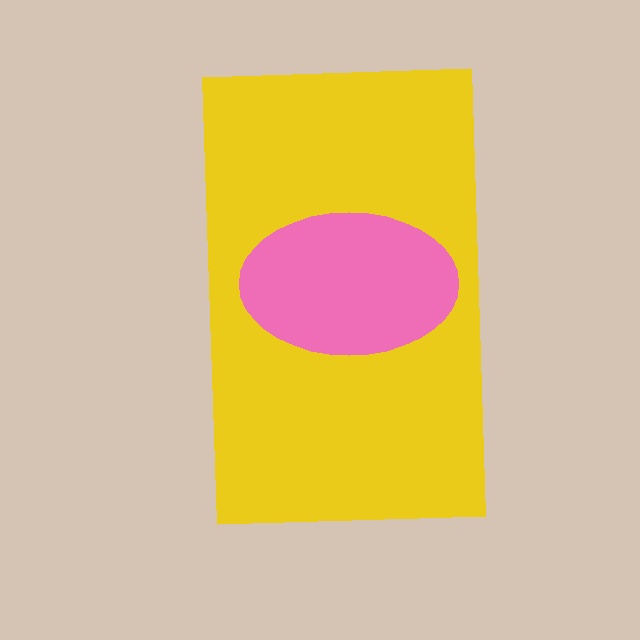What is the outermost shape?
The yellow rectangle.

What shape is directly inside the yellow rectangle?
The pink ellipse.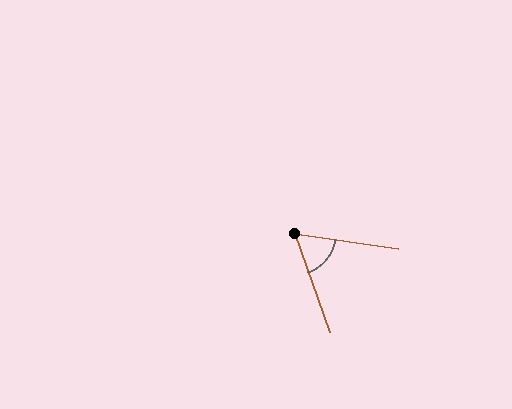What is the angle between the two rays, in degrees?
Approximately 62 degrees.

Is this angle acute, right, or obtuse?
It is acute.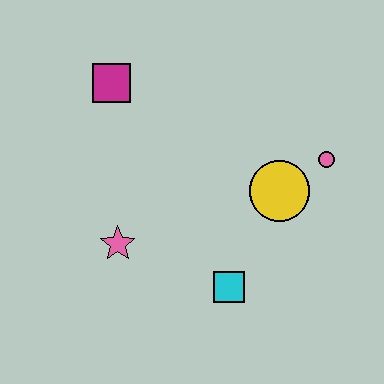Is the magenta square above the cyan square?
Yes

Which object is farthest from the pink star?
The pink circle is farthest from the pink star.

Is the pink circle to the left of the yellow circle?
No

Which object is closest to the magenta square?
The pink star is closest to the magenta square.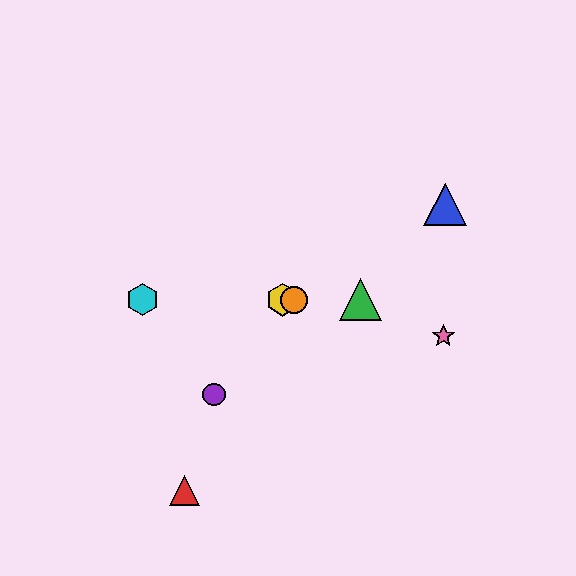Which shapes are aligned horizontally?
The green triangle, the yellow hexagon, the orange circle, the cyan hexagon are aligned horizontally.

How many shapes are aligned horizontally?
4 shapes (the green triangle, the yellow hexagon, the orange circle, the cyan hexagon) are aligned horizontally.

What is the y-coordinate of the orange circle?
The orange circle is at y≈300.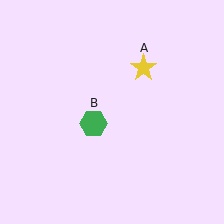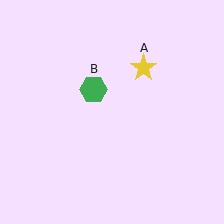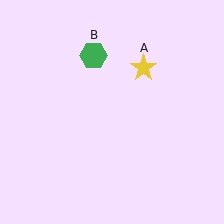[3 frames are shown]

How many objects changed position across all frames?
1 object changed position: green hexagon (object B).